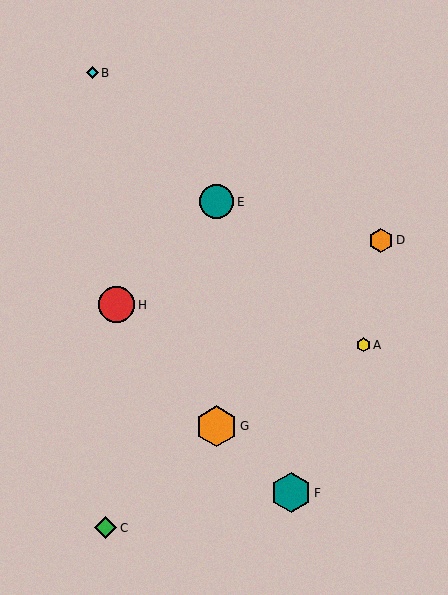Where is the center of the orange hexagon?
The center of the orange hexagon is at (217, 426).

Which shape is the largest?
The orange hexagon (labeled G) is the largest.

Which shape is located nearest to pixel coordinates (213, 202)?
The teal circle (labeled E) at (216, 202) is nearest to that location.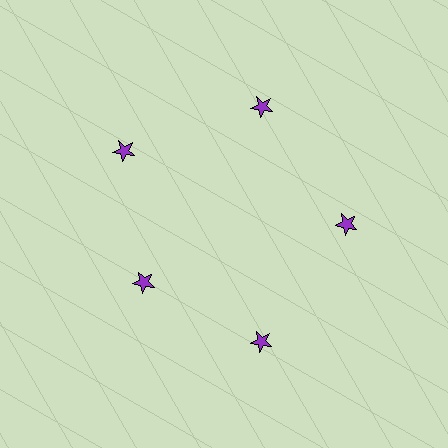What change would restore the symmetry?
The symmetry would be restored by moving it outward, back onto the ring so that all 5 stars sit at equal angles and equal distance from the center.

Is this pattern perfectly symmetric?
No. The 5 purple stars are arranged in a ring, but one element near the 8 o'clock position is pulled inward toward the center, breaking the 5-fold rotational symmetry.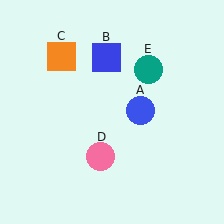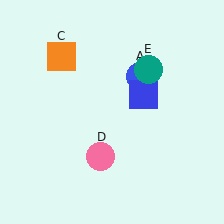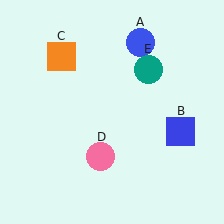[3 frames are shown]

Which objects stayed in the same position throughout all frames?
Orange square (object C) and pink circle (object D) and teal circle (object E) remained stationary.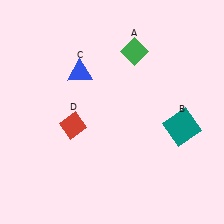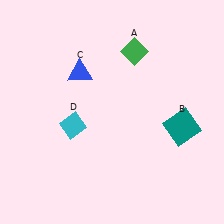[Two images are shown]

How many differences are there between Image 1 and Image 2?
There is 1 difference between the two images.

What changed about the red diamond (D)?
In Image 1, D is red. In Image 2, it changed to cyan.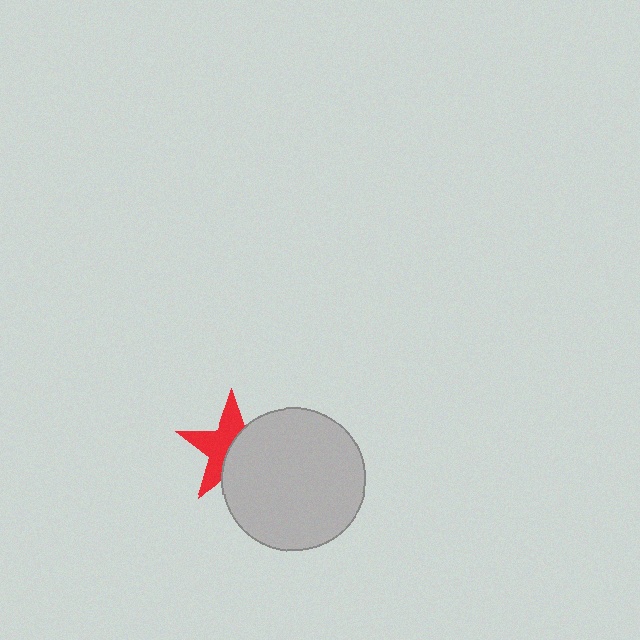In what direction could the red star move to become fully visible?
The red star could move left. That would shift it out from behind the light gray circle entirely.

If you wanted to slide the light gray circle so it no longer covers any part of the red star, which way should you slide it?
Slide it right — that is the most direct way to separate the two shapes.